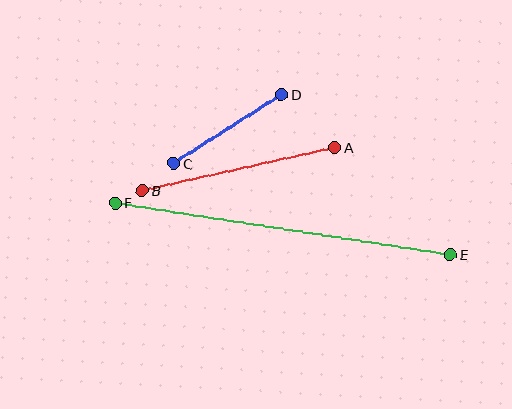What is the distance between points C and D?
The distance is approximately 128 pixels.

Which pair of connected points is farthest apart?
Points E and F are farthest apart.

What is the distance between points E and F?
The distance is approximately 339 pixels.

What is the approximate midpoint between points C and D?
The midpoint is at approximately (228, 129) pixels.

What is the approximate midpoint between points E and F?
The midpoint is at approximately (283, 229) pixels.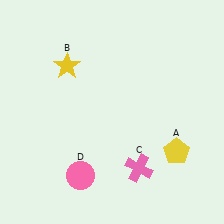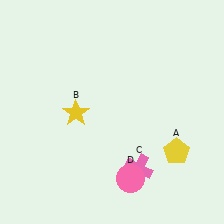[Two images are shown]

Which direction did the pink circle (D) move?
The pink circle (D) moved right.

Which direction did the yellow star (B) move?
The yellow star (B) moved down.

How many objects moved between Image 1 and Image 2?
2 objects moved between the two images.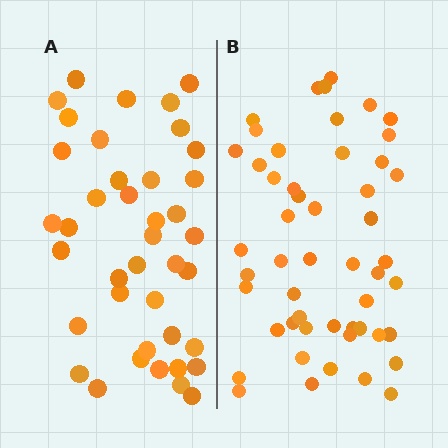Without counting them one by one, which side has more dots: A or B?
Region B (the right region) has more dots.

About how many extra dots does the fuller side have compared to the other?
Region B has roughly 12 or so more dots than region A.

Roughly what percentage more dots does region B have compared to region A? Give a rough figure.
About 30% more.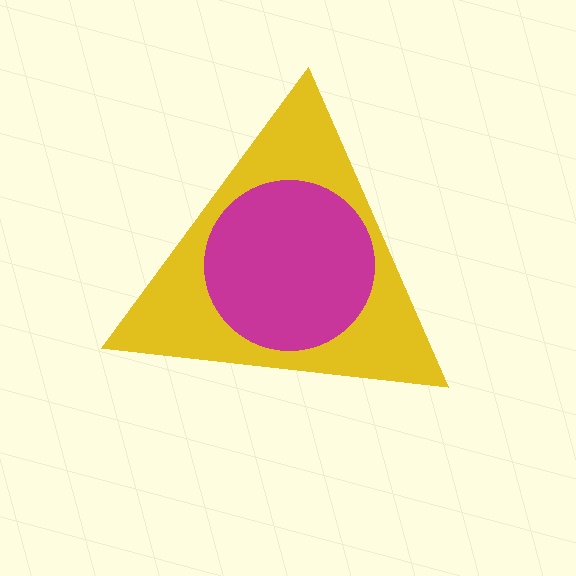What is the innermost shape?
The magenta circle.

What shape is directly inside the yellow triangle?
The magenta circle.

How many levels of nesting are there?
2.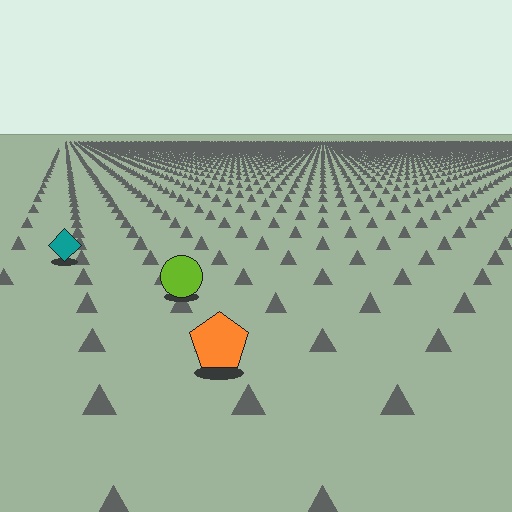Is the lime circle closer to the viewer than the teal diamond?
Yes. The lime circle is closer — you can tell from the texture gradient: the ground texture is coarser near it.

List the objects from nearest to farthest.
From nearest to farthest: the orange pentagon, the lime circle, the teal diamond.